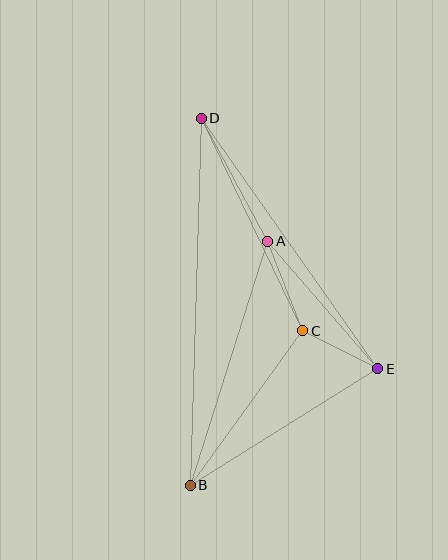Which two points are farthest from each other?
Points B and D are farthest from each other.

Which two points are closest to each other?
Points C and E are closest to each other.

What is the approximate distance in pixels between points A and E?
The distance between A and E is approximately 168 pixels.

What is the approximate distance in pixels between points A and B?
The distance between A and B is approximately 256 pixels.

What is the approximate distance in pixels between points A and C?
The distance between A and C is approximately 96 pixels.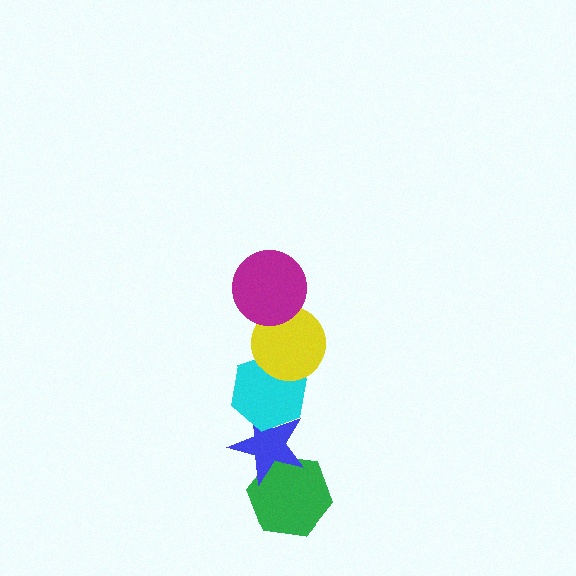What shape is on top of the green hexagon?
The blue star is on top of the green hexagon.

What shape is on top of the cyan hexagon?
The yellow circle is on top of the cyan hexagon.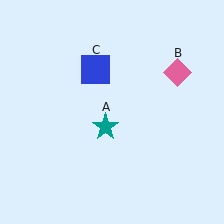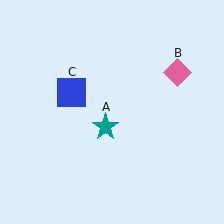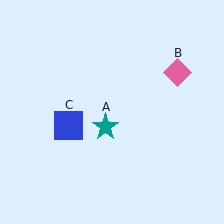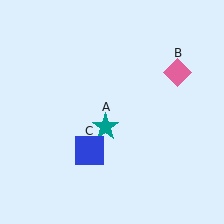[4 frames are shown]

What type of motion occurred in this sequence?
The blue square (object C) rotated counterclockwise around the center of the scene.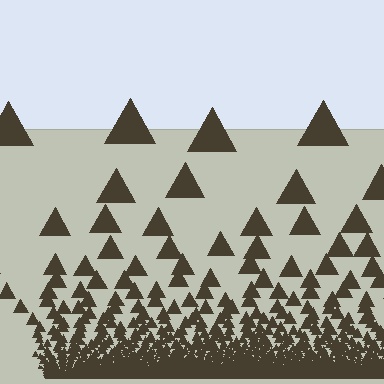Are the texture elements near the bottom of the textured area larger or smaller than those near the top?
Smaller. The gradient is inverted — elements near the bottom are smaller and denser.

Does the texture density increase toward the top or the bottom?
Density increases toward the bottom.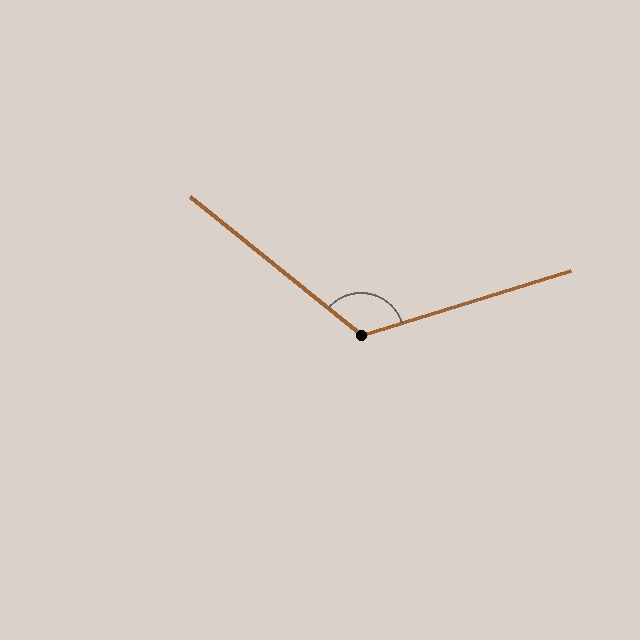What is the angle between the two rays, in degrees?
Approximately 124 degrees.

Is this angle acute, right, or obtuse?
It is obtuse.